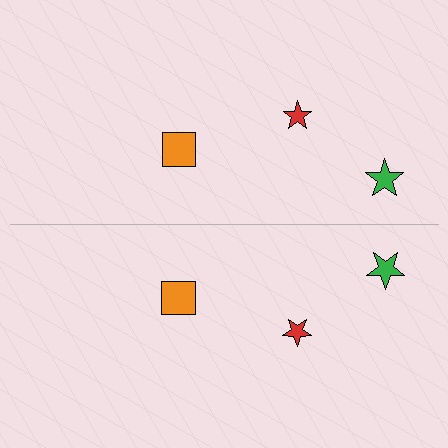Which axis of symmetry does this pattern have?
The pattern has a horizontal axis of symmetry running through the center of the image.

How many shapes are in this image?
There are 6 shapes in this image.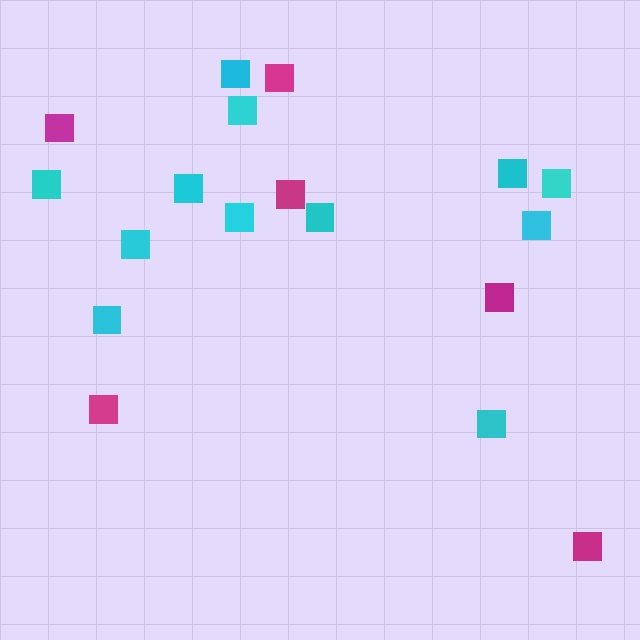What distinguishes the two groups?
There are 2 groups: one group of cyan squares (12) and one group of magenta squares (6).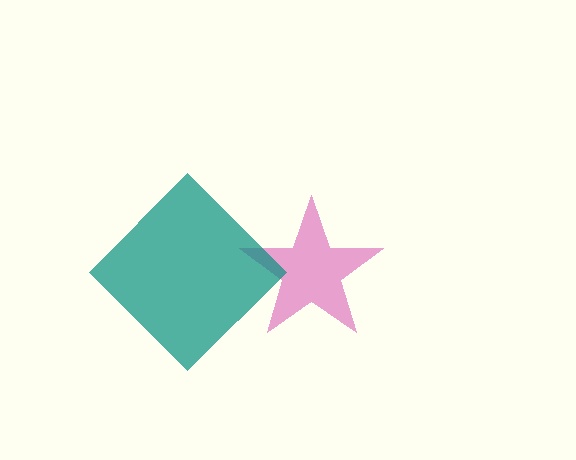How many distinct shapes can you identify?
There are 2 distinct shapes: a magenta star, a teal diamond.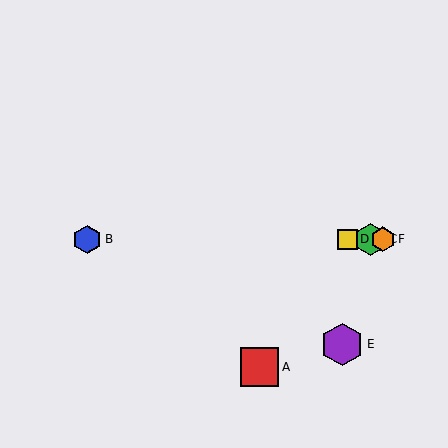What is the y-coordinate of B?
Object B is at y≈239.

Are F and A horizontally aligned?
No, F is at y≈239 and A is at y≈367.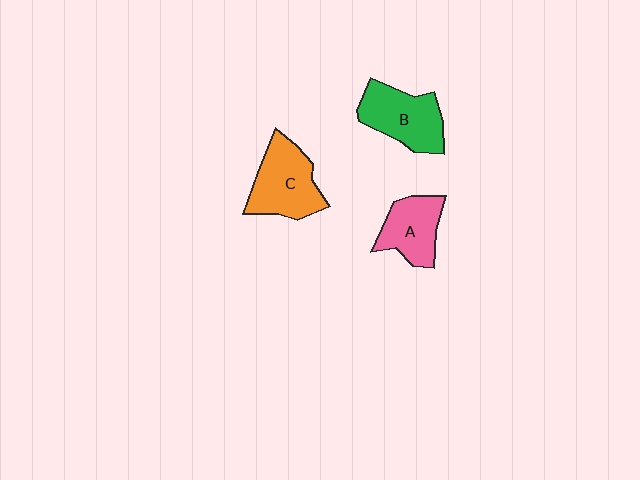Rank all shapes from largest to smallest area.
From largest to smallest: C (orange), B (green), A (pink).